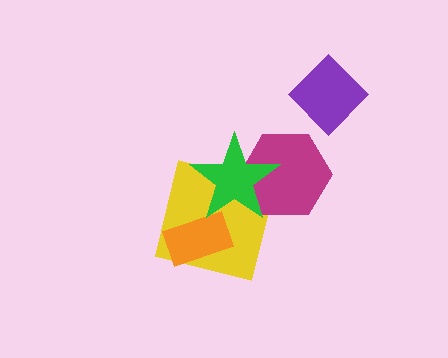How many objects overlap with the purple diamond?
0 objects overlap with the purple diamond.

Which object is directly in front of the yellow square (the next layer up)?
The orange rectangle is directly in front of the yellow square.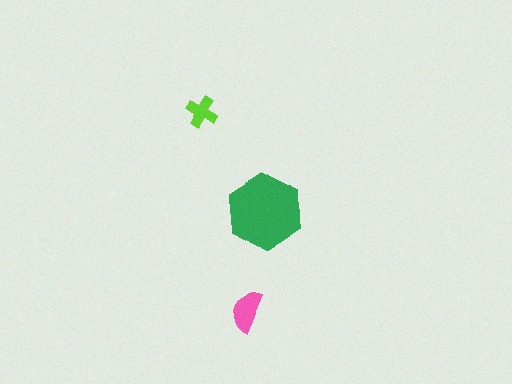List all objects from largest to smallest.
The green hexagon, the pink semicircle, the lime cross.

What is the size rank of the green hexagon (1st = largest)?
1st.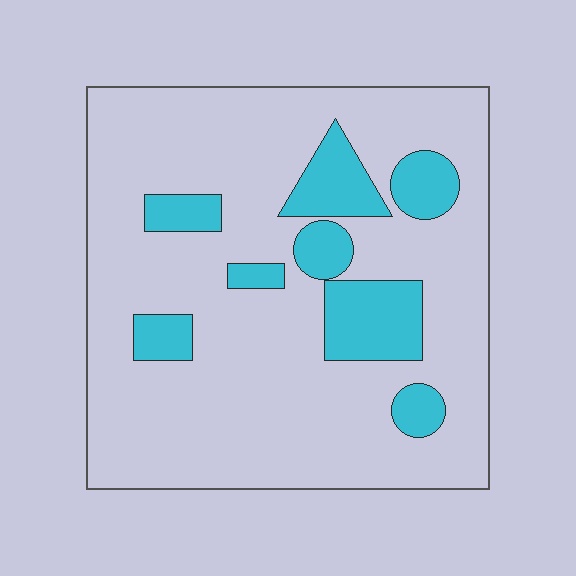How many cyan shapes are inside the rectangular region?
8.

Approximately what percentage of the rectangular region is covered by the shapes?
Approximately 20%.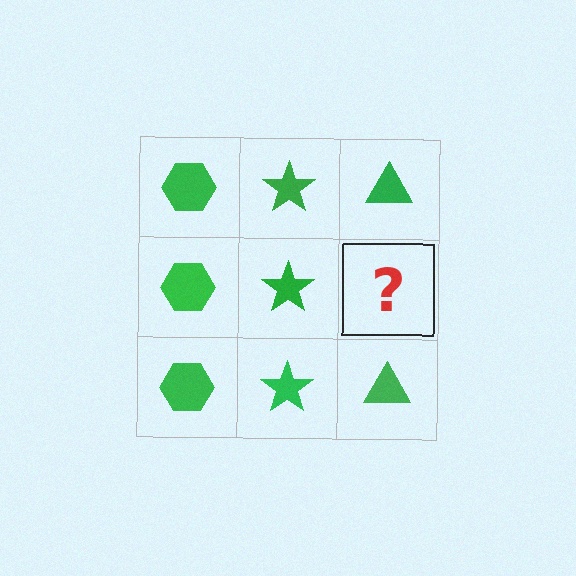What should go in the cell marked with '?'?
The missing cell should contain a green triangle.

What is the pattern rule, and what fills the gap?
The rule is that each column has a consistent shape. The gap should be filled with a green triangle.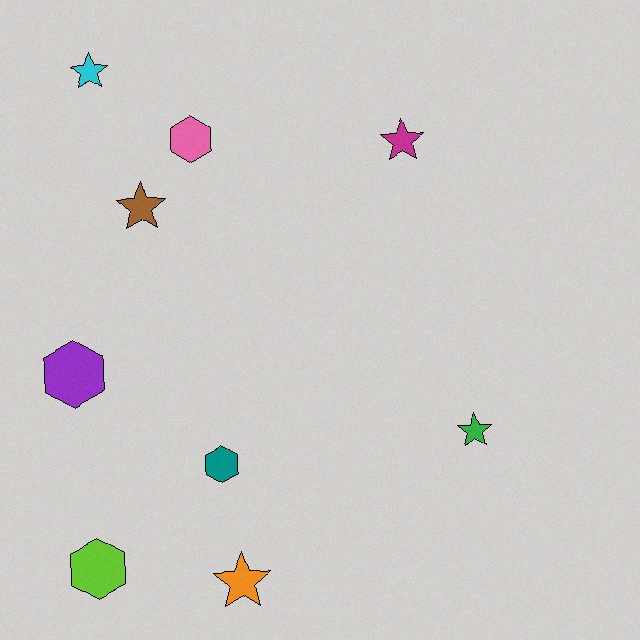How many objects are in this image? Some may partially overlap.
There are 9 objects.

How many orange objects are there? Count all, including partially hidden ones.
There is 1 orange object.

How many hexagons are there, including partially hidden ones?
There are 4 hexagons.